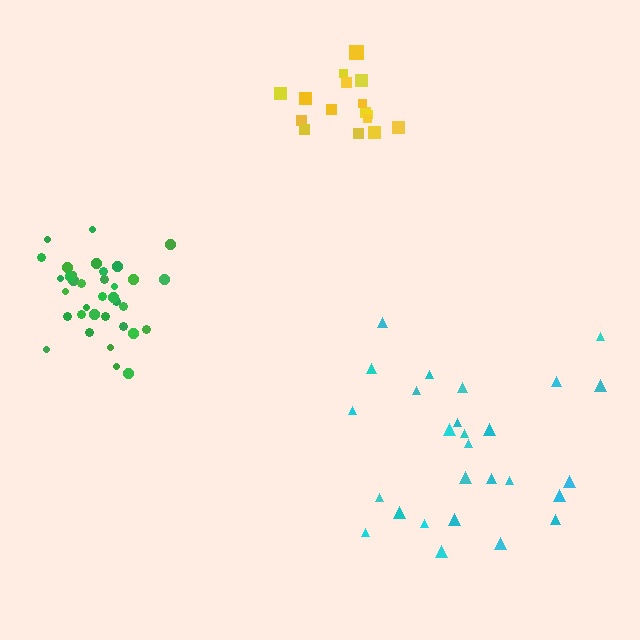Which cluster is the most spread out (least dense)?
Cyan.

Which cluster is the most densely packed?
Green.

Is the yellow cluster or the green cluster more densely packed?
Green.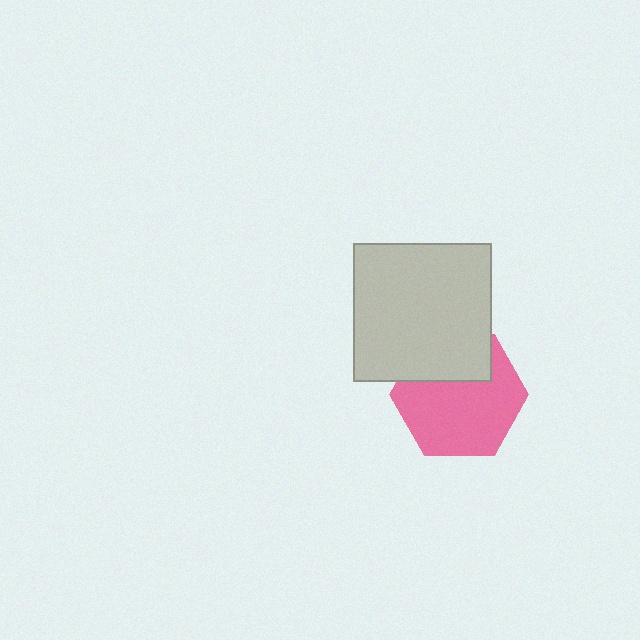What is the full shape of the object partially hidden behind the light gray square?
The partially hidden object is a pink hexagon.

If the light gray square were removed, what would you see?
You would see the complete pink hexagon.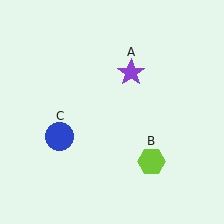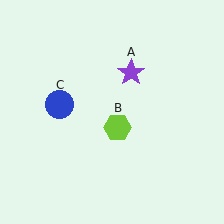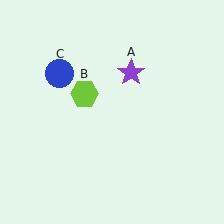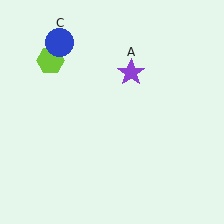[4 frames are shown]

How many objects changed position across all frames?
2 objects changed position: lime hexagon (object B), blue circle (object C).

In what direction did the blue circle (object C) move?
The blue circle (object C) moved up.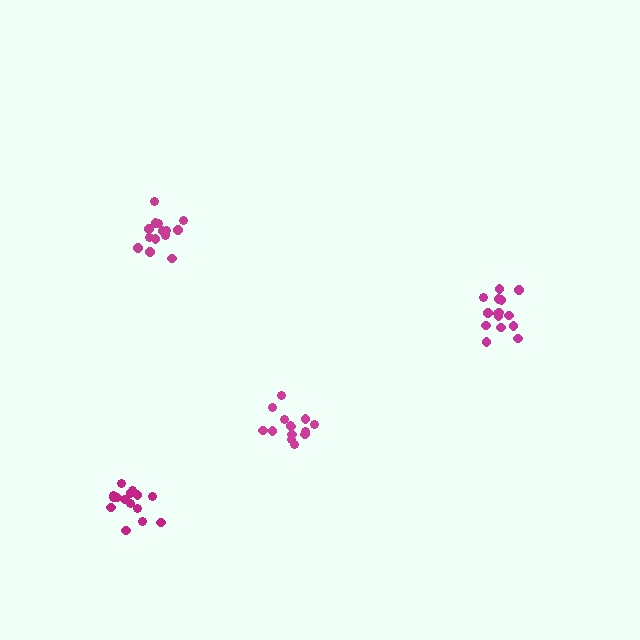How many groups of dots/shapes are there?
There are 4 groups.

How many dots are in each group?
Group 1: 14 dots, Group 2: 15 dots, Group 3: 14 dots, Group 4: 15 dots (58 total).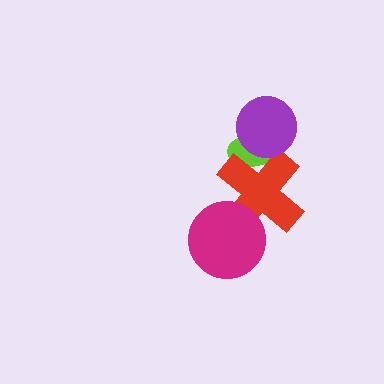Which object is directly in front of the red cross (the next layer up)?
The purple circle is directly in front of the red cross.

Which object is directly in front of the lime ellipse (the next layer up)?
The red cross is directly in front of the lime ellipse.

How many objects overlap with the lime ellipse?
2 objects overlap with the lime ellipse.